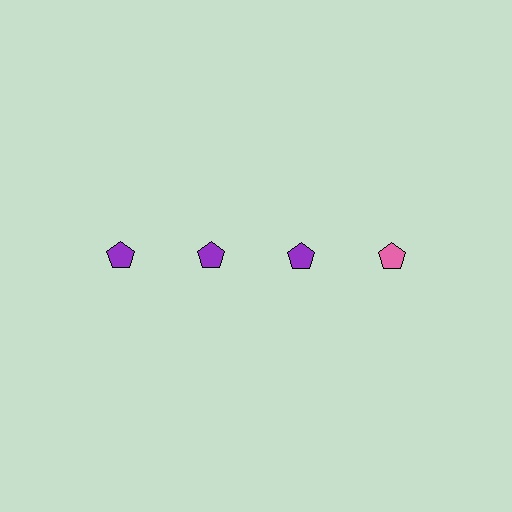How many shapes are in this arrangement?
There are 4 shapes arranged in a grid pattern.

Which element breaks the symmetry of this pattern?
The pink pentagon in the top row, second from right column breaks the symmetry. All other shapes are purple pentagons.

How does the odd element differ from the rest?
It has a different color: pink instead of purple.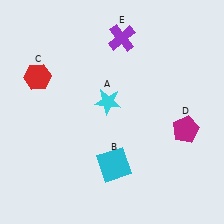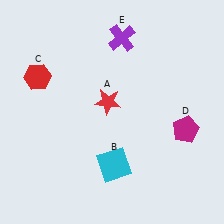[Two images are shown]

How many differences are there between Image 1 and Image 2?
There is 1 difference between the two images.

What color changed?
The star (A) changed from cyan in Image 1 to red in Image 2.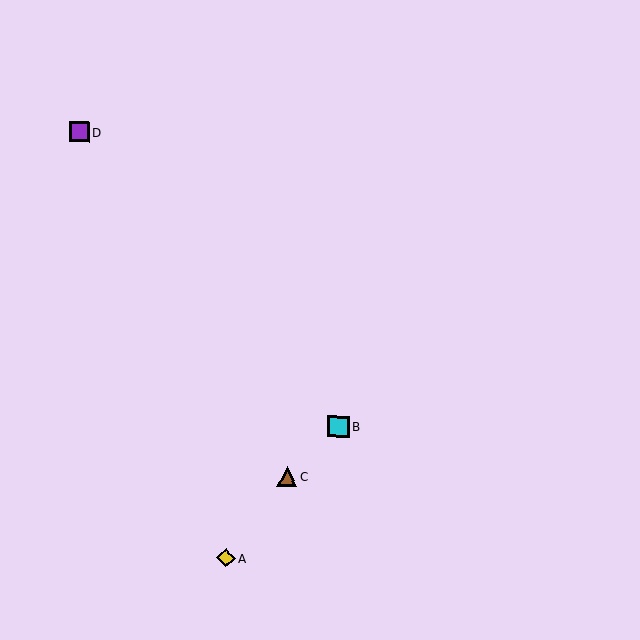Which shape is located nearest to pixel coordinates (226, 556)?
The yellow diamond (labeled A) at (226, 558) is nearest to that location.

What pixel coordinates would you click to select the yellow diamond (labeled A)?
Click at (226, 558) to select the yellow diamond A.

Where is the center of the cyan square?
The center of the cyan square is at (338, 427).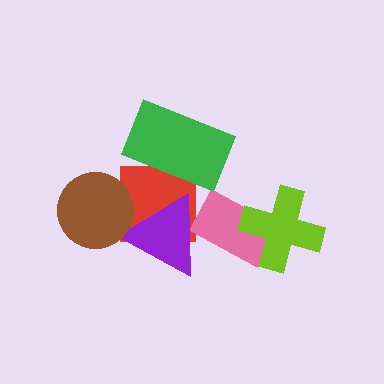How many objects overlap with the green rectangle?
1 object overlaps with the green rectangle.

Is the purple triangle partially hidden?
Yes, it is partially covered by another shape.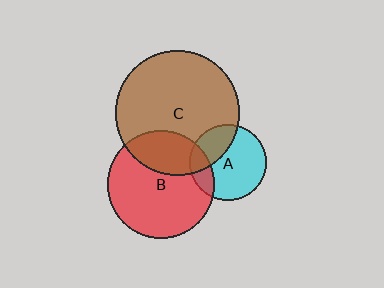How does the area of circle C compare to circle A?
Approximately 2.6 times.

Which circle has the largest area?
Circle C (brown).